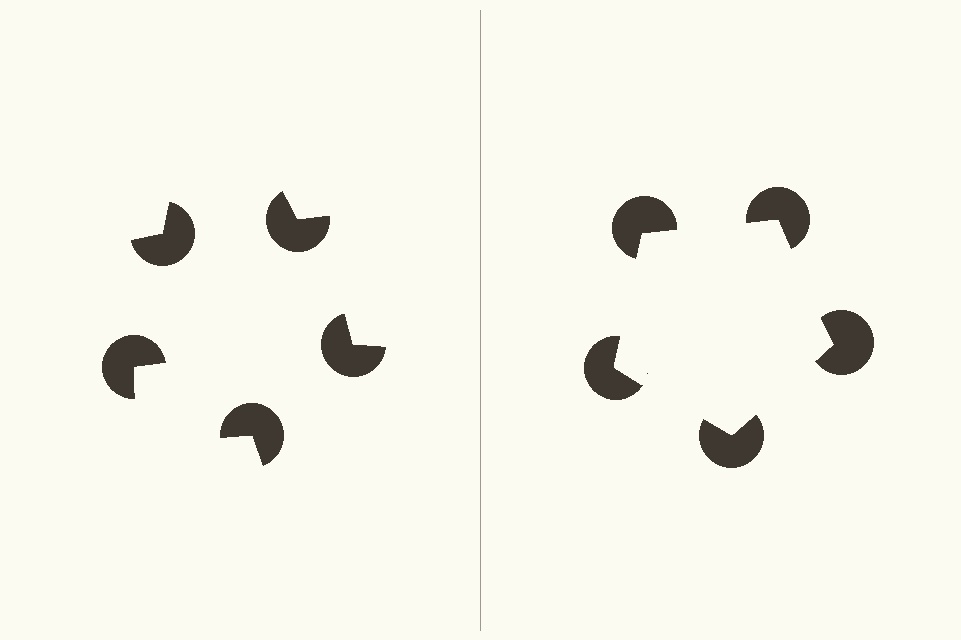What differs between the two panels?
The pac-man discs are positioned identically on both sides; only the wedge orientations differ. On the right they align to a pentagon; on the left they are misaligned.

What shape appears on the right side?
An illusory pentagon.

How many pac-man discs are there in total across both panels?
10 — 5 on each side.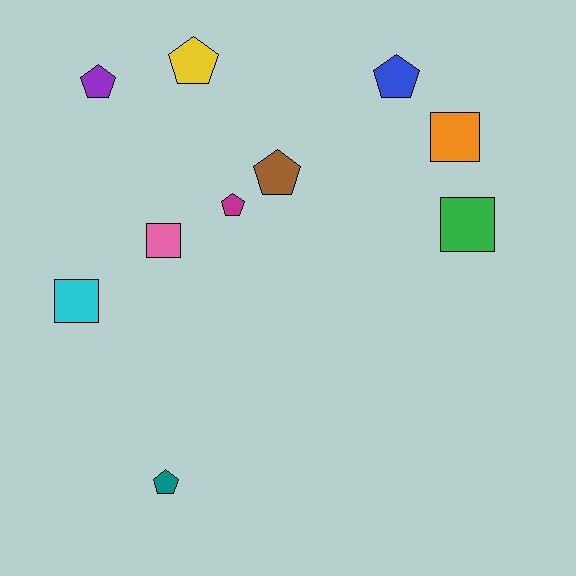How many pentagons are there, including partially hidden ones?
There are 6 pentagons.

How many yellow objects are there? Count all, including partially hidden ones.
There is 1 yellow object.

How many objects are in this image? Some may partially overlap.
There are 10 objects.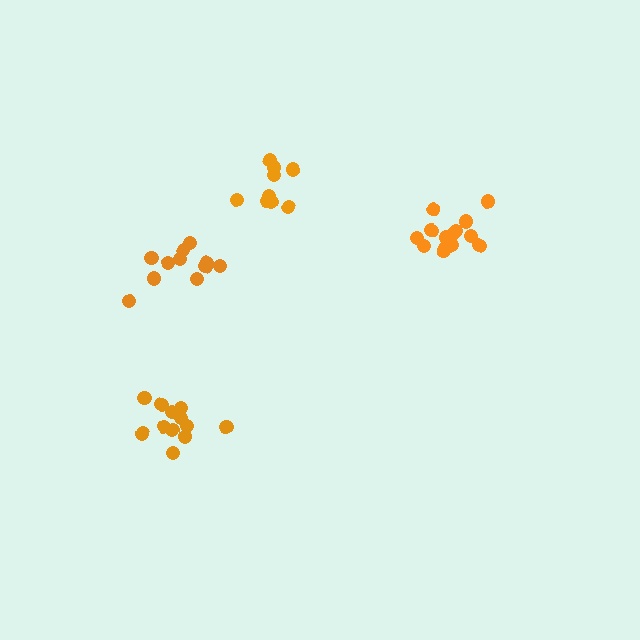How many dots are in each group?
Group 1: 11 dots, Group 2: 9 dots, Group 3: 14 dots, Group 4: 13 dots (47 total).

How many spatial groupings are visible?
There are 4 spatial groupings.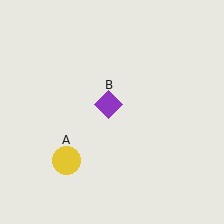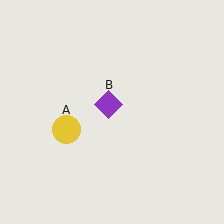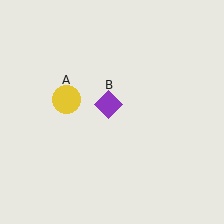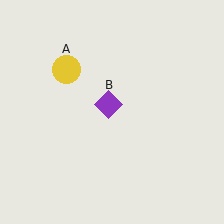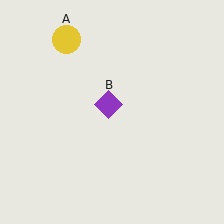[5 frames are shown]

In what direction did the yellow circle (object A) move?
The yellow circle (object A) moved up.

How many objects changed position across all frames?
1 object changed position: yellow circle (object A).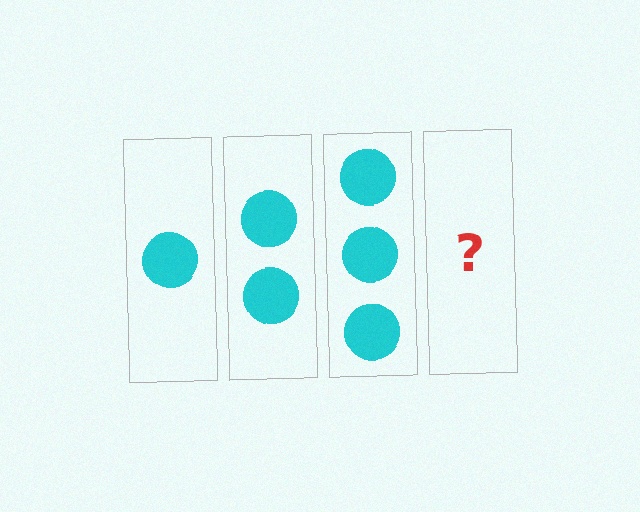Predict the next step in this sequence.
The next step is 4 circles.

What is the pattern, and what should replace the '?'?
The pattern is that each step adds one more circle. The '?' should be 4 circles.